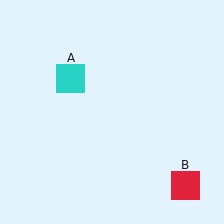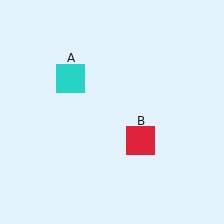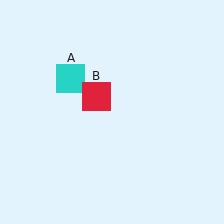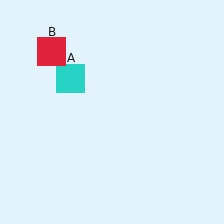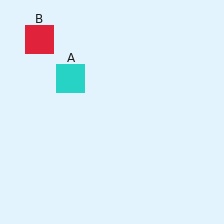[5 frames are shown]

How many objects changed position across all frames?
1 object changed position: red square (object B).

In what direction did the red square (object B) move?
The red square (object B) moved up and to the left.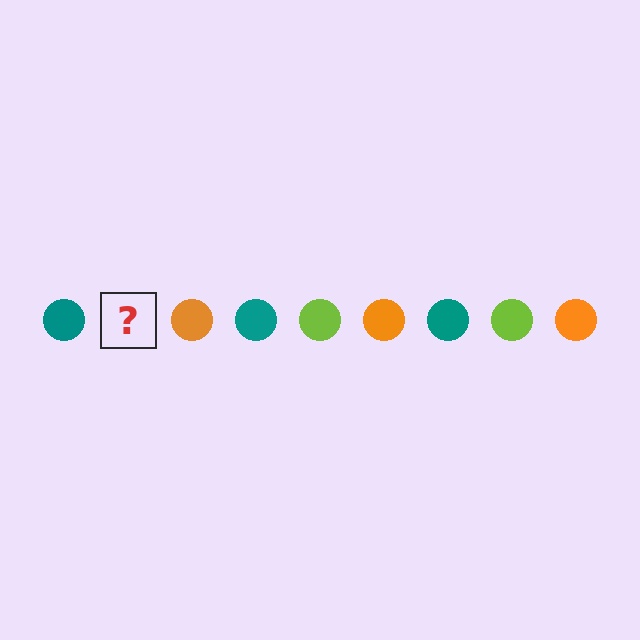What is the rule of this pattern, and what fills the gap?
The rule is that the pattern cycles through teal, lime, orange circles. The gap should be filled with a lime circle.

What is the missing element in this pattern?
The missing element is a lime circle.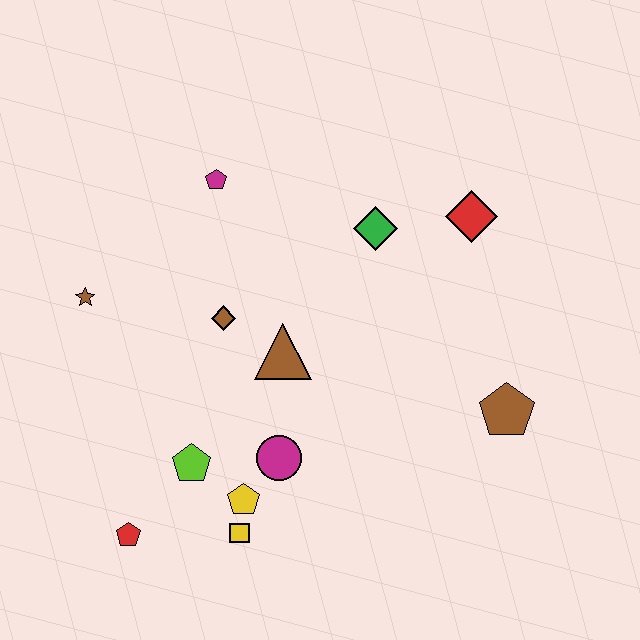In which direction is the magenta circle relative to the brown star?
The magenta circle is to the right of the brown star.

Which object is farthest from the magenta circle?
The red diamond is farthest from the magenta circle.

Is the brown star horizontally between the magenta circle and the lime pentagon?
No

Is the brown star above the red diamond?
No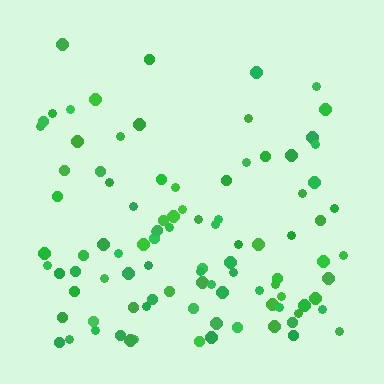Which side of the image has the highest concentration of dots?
The bottom.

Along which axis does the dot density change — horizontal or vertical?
Vertical.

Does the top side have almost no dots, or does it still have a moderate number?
Still a moderate number, just noticeably fewer than the bottom.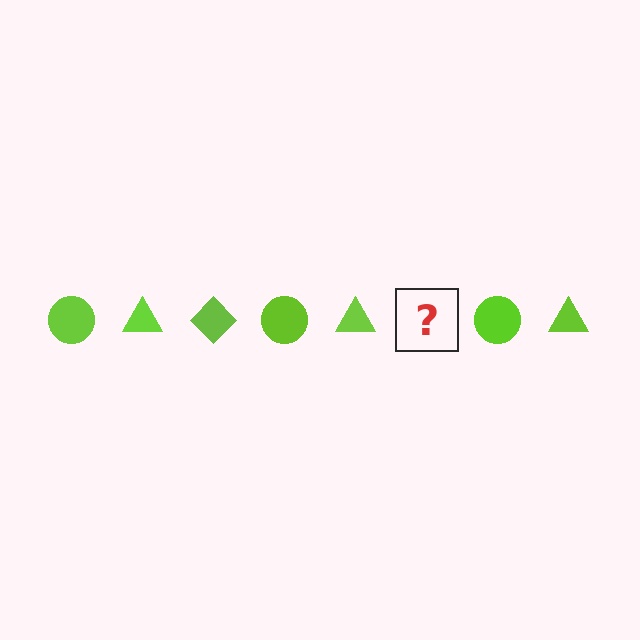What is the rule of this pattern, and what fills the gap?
The rule is that the pattern cycles through circle, triangle, diamond shapes in lime. The gap should be filled with a lime diamond.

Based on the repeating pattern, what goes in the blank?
The blank should be a lime diamond.